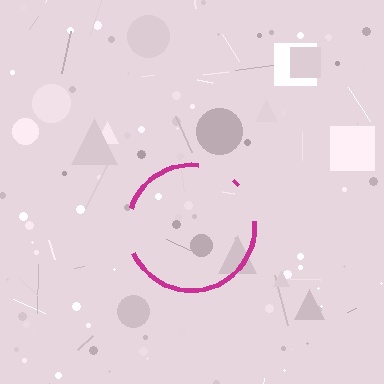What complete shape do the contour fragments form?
The contour fragments form a circle.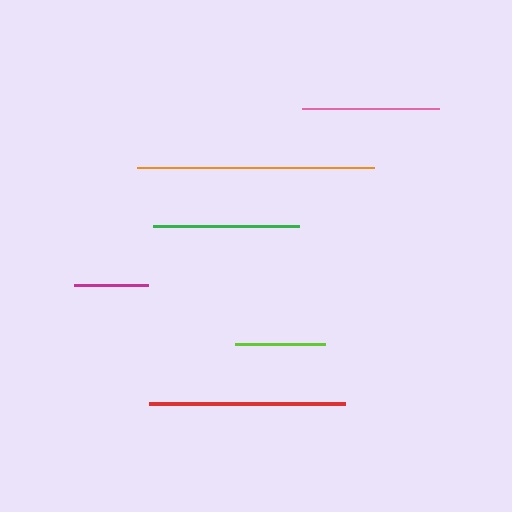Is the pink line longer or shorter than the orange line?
The orange line is longer than the pink line.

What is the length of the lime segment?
The lime segment is approximately 89 pixels long.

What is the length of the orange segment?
The orange segment is approximately 238 pixels long.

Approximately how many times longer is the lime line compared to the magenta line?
The lime line is approximately 1.2 times the length of the magenta line.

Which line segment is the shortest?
The magenta line is the shortest at approximately 74 pixels.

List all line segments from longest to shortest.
From longest to shortest: orange, red, green, pink, lime, magenta.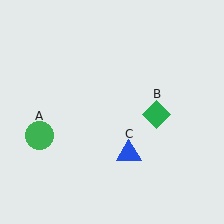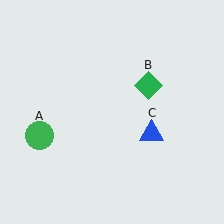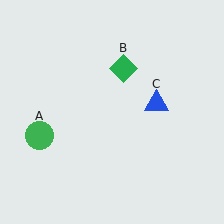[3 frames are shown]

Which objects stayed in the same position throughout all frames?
Green circle (object A) remained stationary.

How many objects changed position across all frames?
2 objects changed position: green diamond (object B), blue triangle (object C).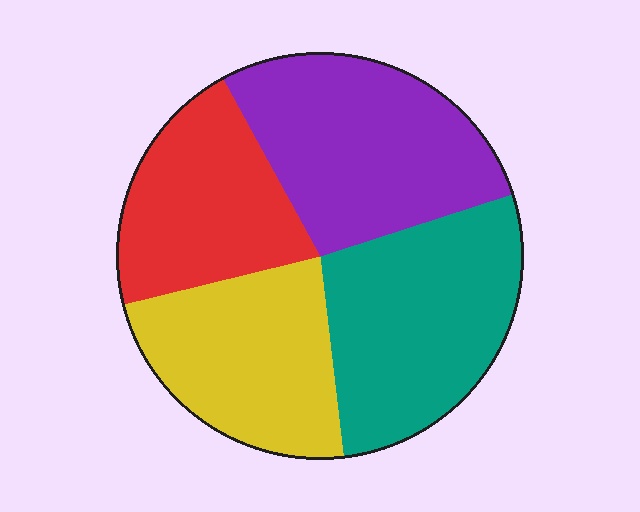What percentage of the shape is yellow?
Yellow takes up between a sixth and a third of the shape.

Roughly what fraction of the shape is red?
Red takes up about one fifth (1/5) of the shape.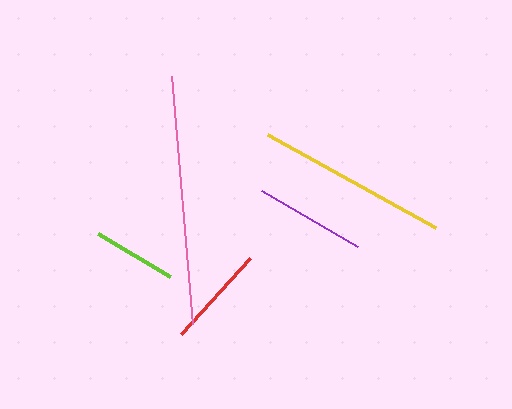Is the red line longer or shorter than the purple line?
The purple line is longer than the red line.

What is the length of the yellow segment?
The yellow segment is approximately 192 pixels long.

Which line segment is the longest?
The pink line is the longest at approximately 249 pixels.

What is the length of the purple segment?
The purple segment is approximately 111 pixels long.